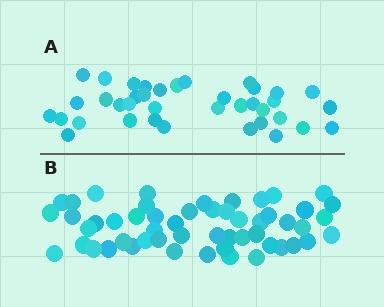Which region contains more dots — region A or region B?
Region B (the bottom region) has more dots.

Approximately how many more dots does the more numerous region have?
Region B has approximately 15 more dots than region A.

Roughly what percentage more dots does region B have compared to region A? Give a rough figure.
About 40% more.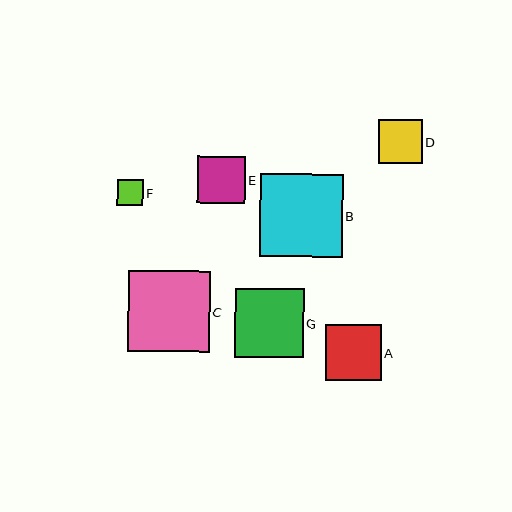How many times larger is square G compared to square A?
Square G is approximately 1.2 times the size of square A.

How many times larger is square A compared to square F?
Square A is approximately 2.2 times the size of square F.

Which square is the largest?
Square B is the largest with a size of approximately 83 pixels.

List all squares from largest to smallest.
From largest to smallest: B, C, G, A, E, D, F.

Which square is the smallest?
Square F is the smallest with a size of approximately 26 pixels.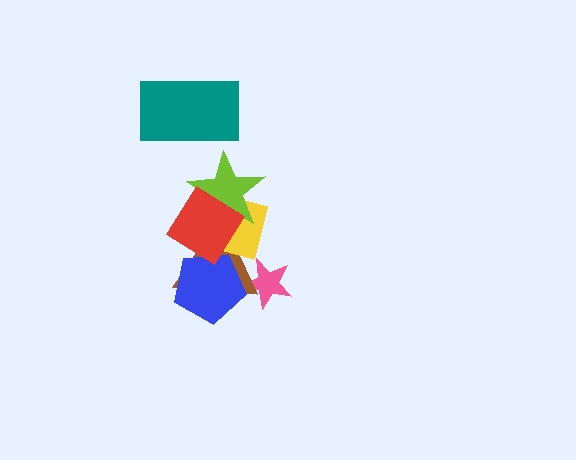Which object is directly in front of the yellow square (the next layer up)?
The lime star is directly in front of the yellow square.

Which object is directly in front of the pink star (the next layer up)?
The brown triangle is directly in front of the pink star.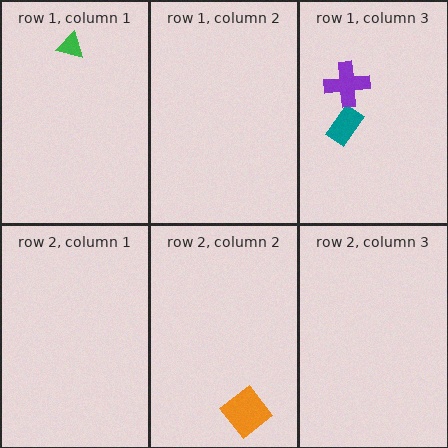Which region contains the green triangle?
The row 1, column 1 region.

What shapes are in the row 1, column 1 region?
The green triangle.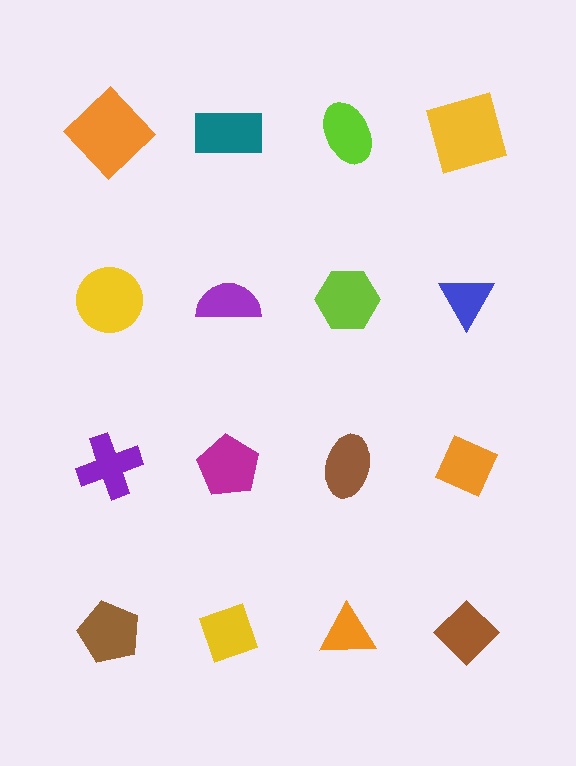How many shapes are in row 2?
4 shapes.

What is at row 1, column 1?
An orange diamond.